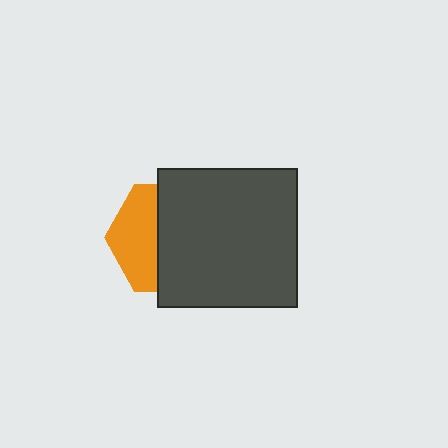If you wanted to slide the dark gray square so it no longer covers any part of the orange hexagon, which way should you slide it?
Slide it right — that is the most direct way to separate the two shapes.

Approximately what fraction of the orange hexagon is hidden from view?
Roughly 59% of the orange hexagon is hidden behind the dark gray square.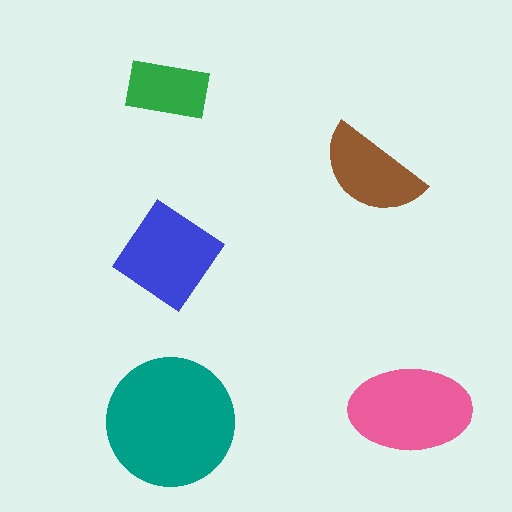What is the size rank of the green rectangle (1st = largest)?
5th.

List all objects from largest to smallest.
The teal circle, the pink ellipse, the blue diamond, the brown semicircle, the green rectangle.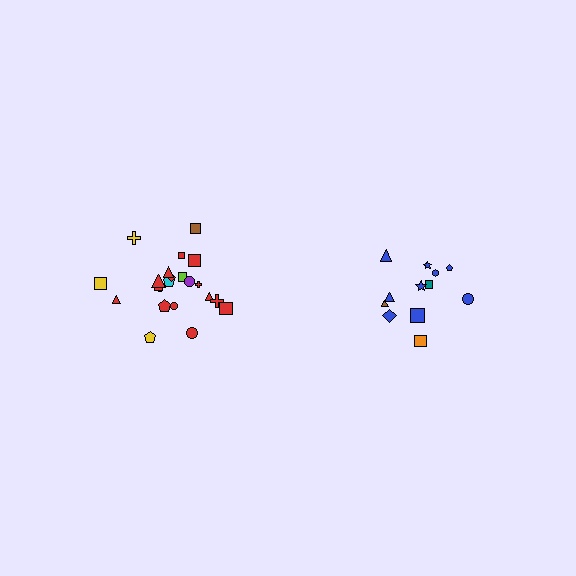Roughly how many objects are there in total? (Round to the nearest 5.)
Roughly 35 objects in total.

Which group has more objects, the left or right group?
The left group.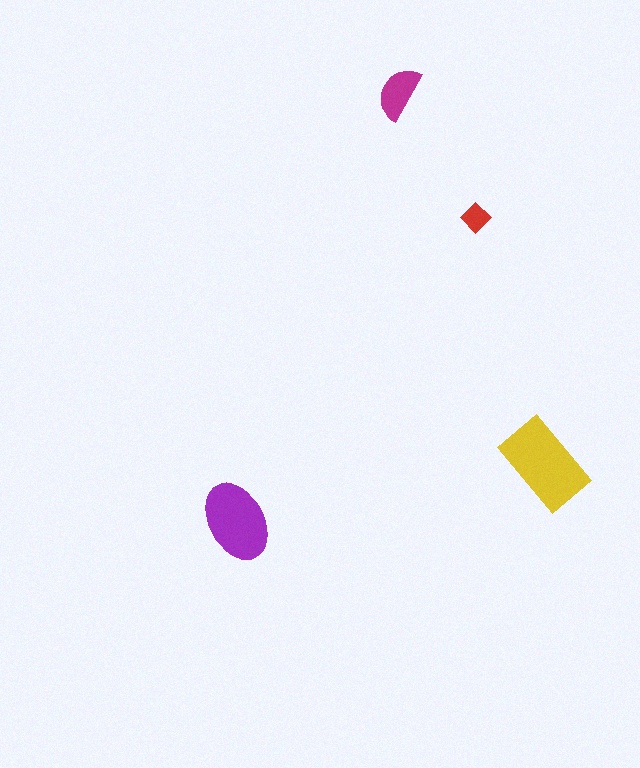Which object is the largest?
The yellow rectangle.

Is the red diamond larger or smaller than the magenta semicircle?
Smaller.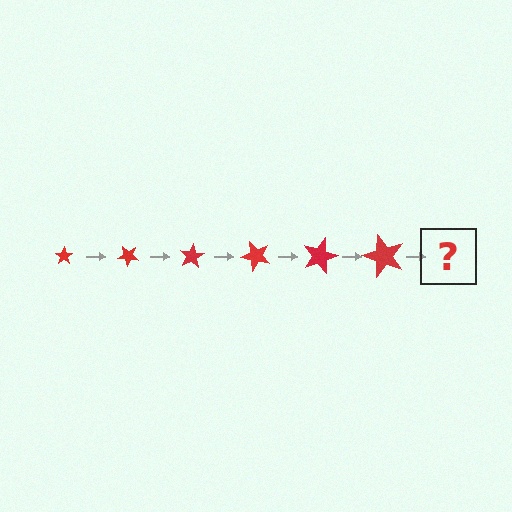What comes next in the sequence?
The next element should be a star, larger than the previous one and rotated 240 degrees from the start.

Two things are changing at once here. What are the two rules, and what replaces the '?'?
The two rules are that the star grows larger each step and it rotates 40 degrees each step. The '?' should be a star, larger than the previous one and rotated 240 degrees from the start.